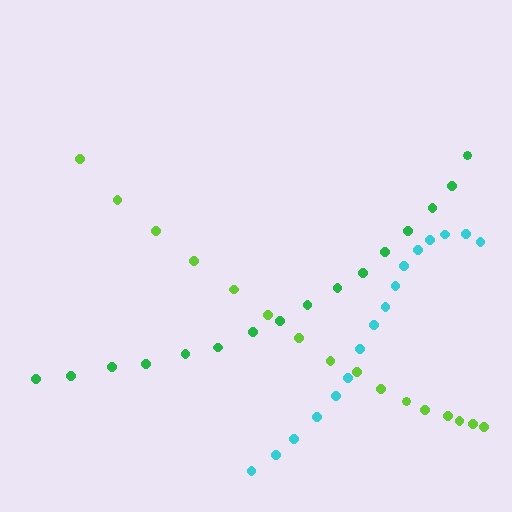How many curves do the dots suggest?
There are 3 distinct paths.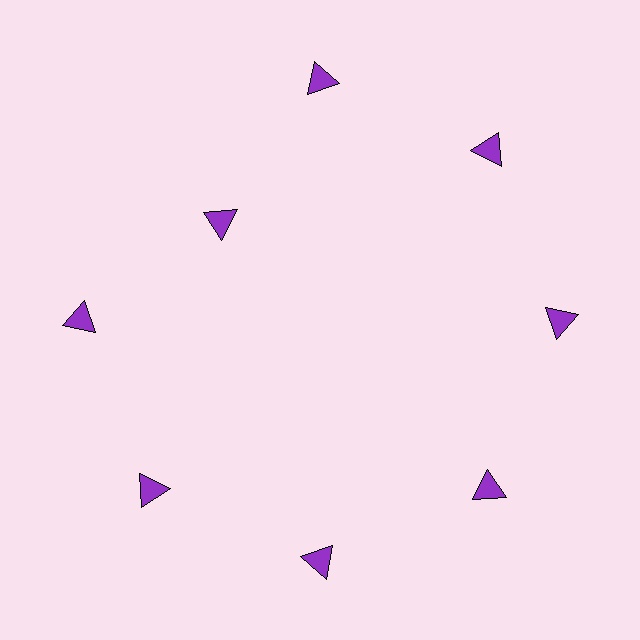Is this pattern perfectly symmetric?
No. The 8 purple triangles are arranged in a ring, but one element near the 10 o'clock position is pulled inward toward the center, breaking the 8-fold rotational symmetry.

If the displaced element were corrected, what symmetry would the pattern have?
It would have 8-fold rotational symmetry — the pattern would map onto itself every 45 degrees.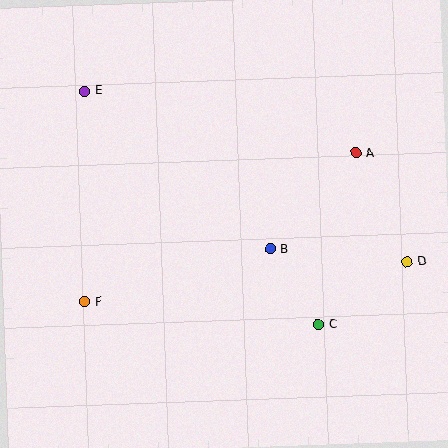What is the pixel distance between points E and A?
The distance between E and A is 278 pixels.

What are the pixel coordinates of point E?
Point E is at (85, 91).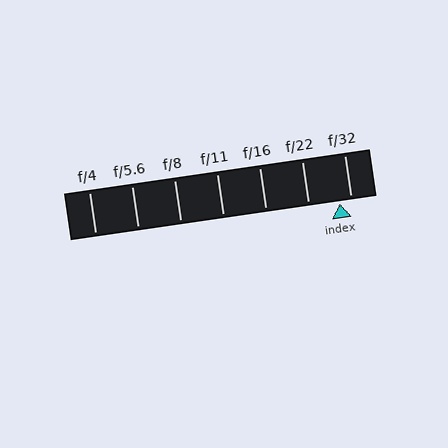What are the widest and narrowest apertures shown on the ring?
The widest aperture shown is f/4 and the narrowest is f/32.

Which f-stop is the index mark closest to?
The index mark is closest to f/32.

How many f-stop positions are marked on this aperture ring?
There are 7 f-stop positions marked.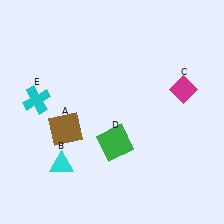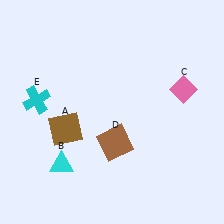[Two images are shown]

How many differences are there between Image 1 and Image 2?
There are 2 differences between the two images.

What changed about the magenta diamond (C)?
In Image 1, C is magenta. In Image 2, it changed to pink.